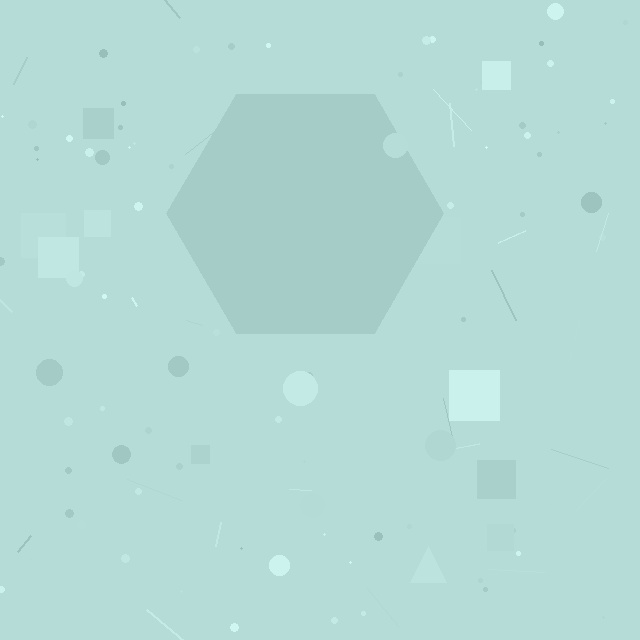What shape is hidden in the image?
A hexagon is hidden in the image.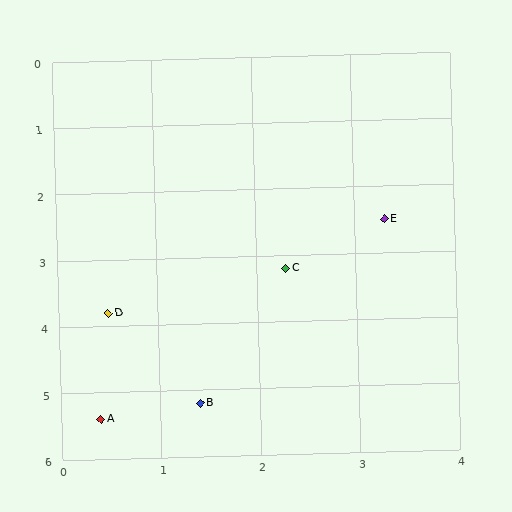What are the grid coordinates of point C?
Point C is at approximately (2.3, 3.2).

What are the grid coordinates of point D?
Point D is at approximately (0.5, 3.8).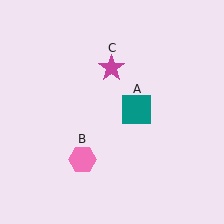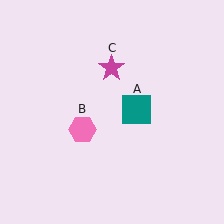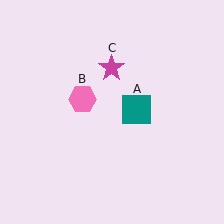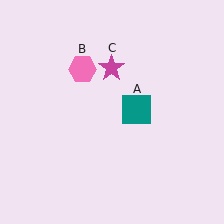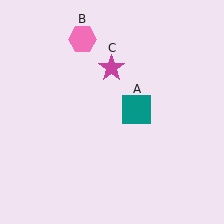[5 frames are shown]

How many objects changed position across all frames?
1 object changed position: pink hexagon (object B).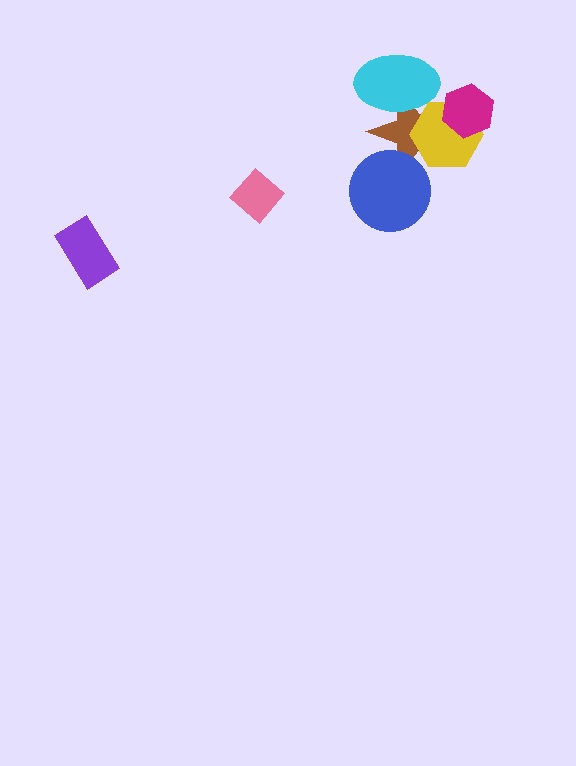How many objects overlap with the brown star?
4 objects overlap with the brown star.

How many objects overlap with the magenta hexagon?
2 objects overlap with the magenta hexagon.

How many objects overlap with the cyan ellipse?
2 objects overlap with the cyan ellipse.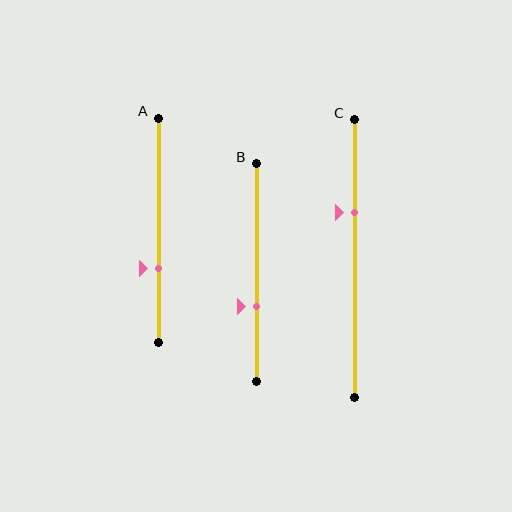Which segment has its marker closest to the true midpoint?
Segment B has its marker closest to the true midpoint.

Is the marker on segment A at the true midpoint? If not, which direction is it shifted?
No, the marker on segment A is shifted downward by about 17% of the segment length.